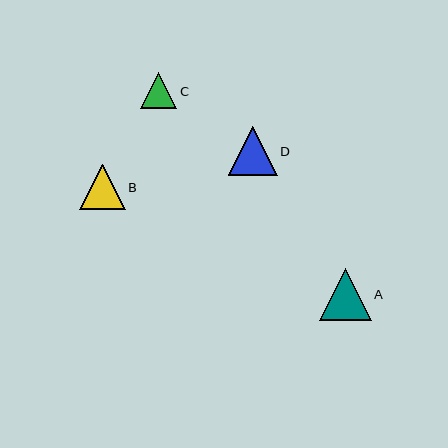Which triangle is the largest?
Triangle A is the largest with a size of approximately 52 pixels.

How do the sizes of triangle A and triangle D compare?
Triangle A and triangle D are approximately the same size.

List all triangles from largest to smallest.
From largest to smallest: A, D, B, C.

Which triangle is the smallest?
Triangle C is the smallest with a size of approximately 36 pixels.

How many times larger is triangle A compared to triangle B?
Triangle A is approximately 1.1 times the size of triangle B.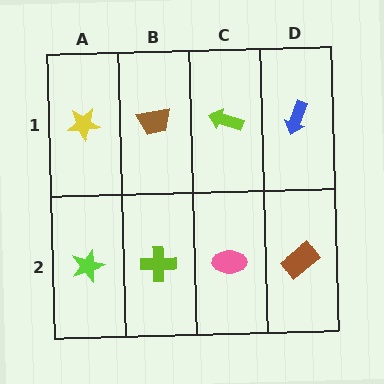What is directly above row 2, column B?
A brown trapezoid.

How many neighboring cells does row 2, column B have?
3.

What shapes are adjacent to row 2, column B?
A brown trapezoid (row 1, column B), a lime star (row 2, column A), a pink ellipse (row 2, column C).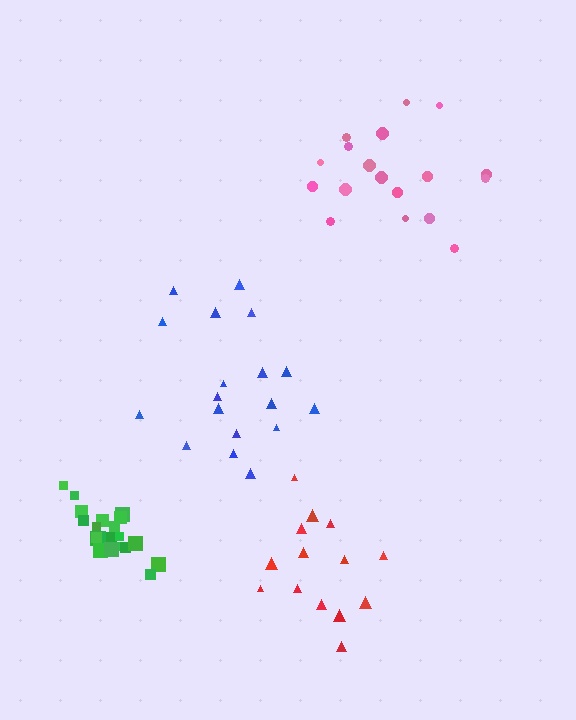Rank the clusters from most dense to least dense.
green, pink, red, blue.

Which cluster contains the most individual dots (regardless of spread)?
Green (21).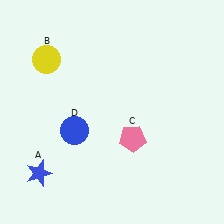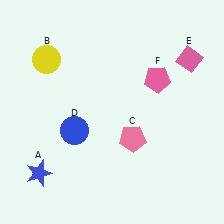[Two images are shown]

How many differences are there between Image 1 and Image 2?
There are 2 differences between the two images.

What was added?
A pink diamond (E), a pink pentagon (F) were added in Image 2.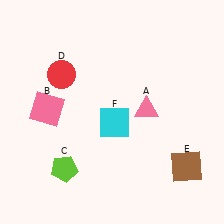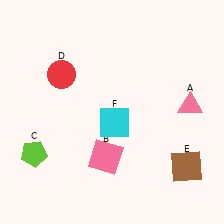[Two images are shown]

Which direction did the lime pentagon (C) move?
The lime pentagon (C) moved left.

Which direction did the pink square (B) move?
The pink square (B) moved right.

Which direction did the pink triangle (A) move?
The pink triangle (A) moved right.